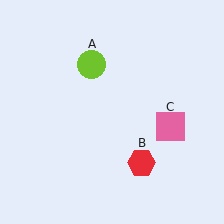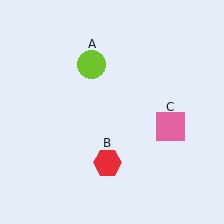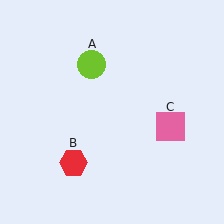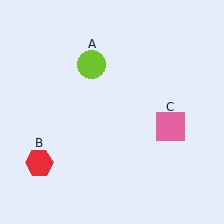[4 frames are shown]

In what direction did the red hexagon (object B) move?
The red hexagon (object B) moved left.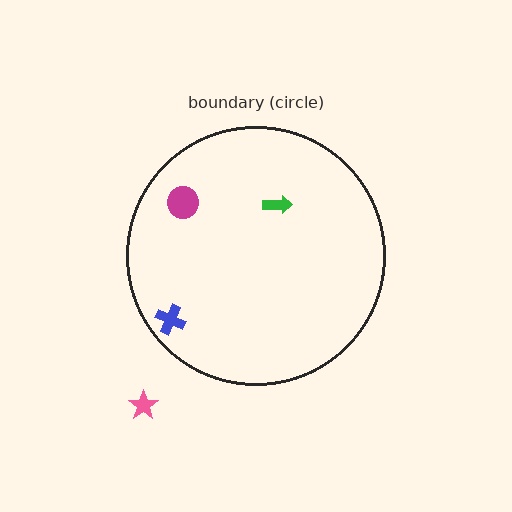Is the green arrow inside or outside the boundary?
Inside.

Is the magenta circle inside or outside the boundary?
Inside.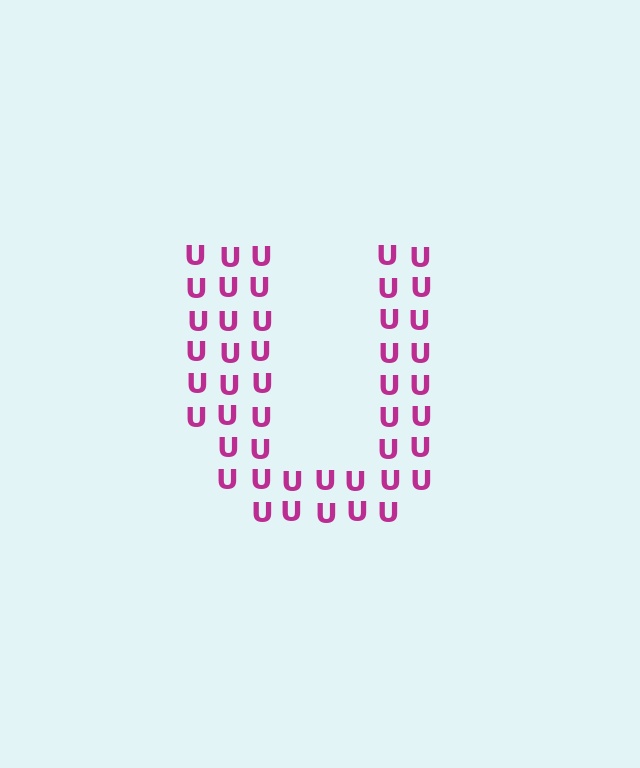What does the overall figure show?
The overall figure shows the letter U.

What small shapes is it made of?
It is made of small letter U's.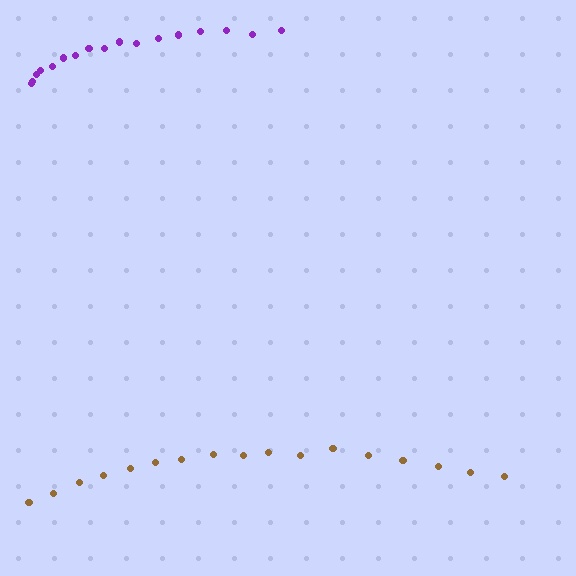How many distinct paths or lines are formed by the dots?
There are 2 distinct paths.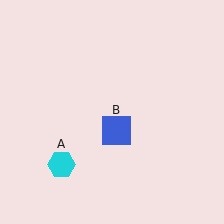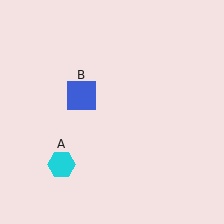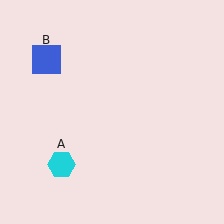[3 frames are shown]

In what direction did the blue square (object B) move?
The blue square (object B) moved up and to the left.